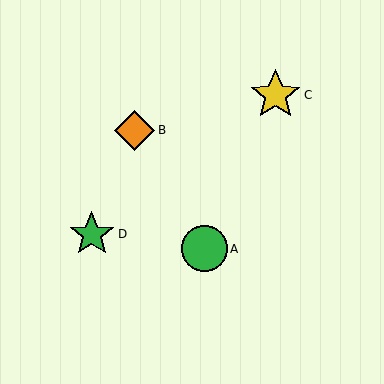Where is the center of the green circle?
The center of the green circle is at (204, 249).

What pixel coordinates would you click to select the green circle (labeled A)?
Click at (204, 249) to select the green circle A.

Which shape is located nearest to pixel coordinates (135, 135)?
The orange diamond (labeled B) at (135, 130) is nearest to that location.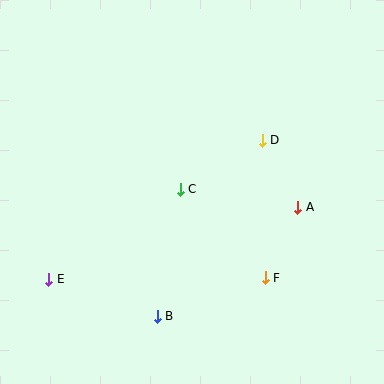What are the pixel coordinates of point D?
Point D is at (262, 140).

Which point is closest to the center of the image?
Point C at (180, 189) is closest to the center.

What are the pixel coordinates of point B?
Point B is at (157, 316).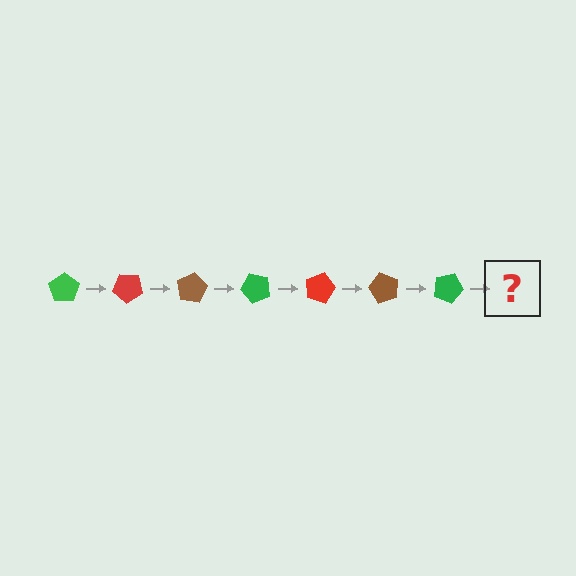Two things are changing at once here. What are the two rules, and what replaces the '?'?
The two rules are that it rotates 40 degrees each step and the color cycles through green, red, and brown. The '?' should be a red pentagon, rotated 280 degrees from the start.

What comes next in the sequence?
The next element should be a red pentagon, rotated 280 degrees from the start.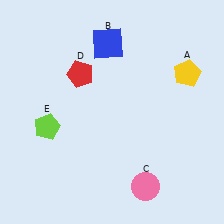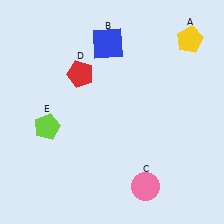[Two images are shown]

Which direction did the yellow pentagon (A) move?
The yellow pentagon (A) moved up.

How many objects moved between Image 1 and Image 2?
1 object moved between the two images.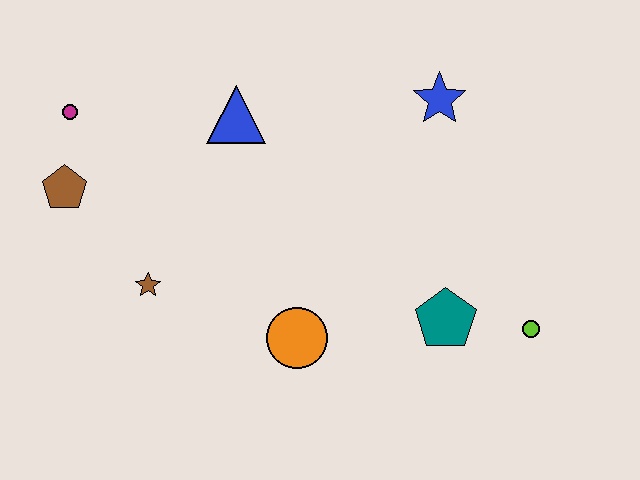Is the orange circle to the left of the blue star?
Yes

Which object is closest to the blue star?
The blue triangle is closest to the blue star.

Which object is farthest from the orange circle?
The magenta circle is farthest from the orange circle.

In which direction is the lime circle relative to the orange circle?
The lime circle is to the right of the orange circle.